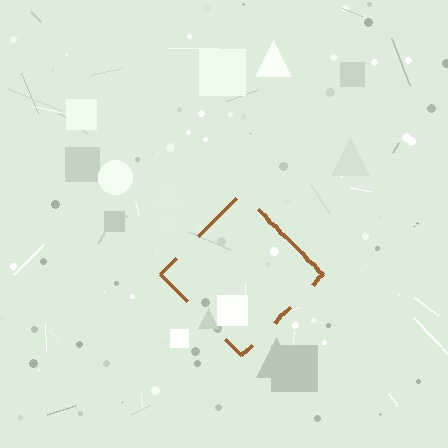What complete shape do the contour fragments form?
The contour fragments form a diamond.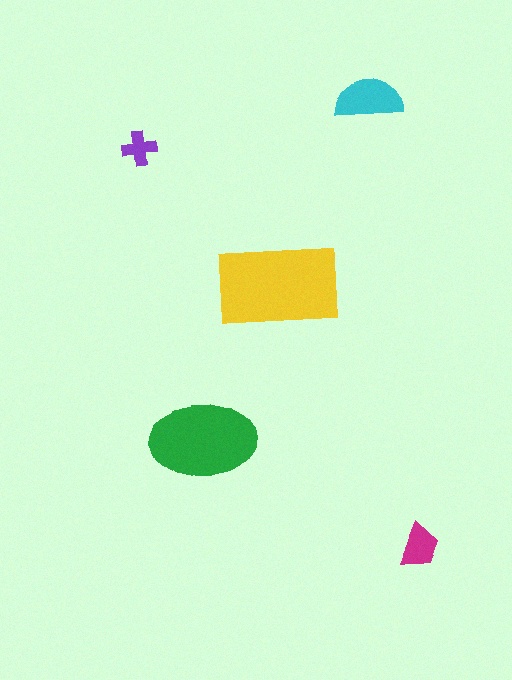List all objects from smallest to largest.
The purple cross, the magenta trapezoid, the cyan semicircle, the green ellipse, the yellow rectangle.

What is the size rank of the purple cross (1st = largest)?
5th.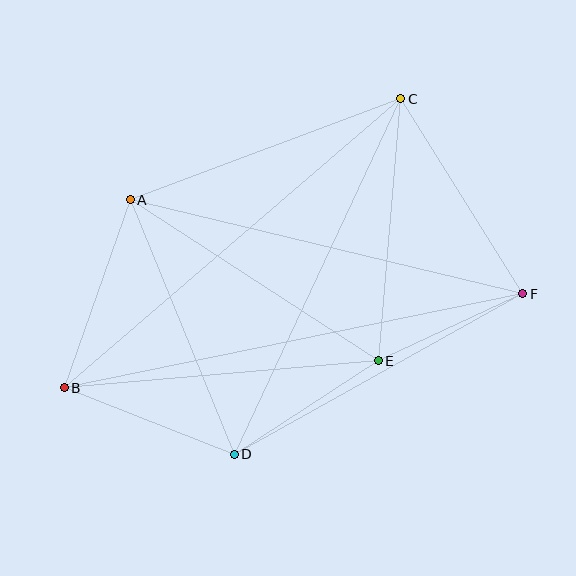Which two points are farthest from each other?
Points B and F are farthest from each other.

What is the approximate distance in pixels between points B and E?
The distance between B and E is approximately 315 pixels.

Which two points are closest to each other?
Points E and F are closest to each other.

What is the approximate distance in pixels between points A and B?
The distance between A and B is approximately 199 pixels.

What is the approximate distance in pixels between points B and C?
The distance between B and C is approximately 443 pixels.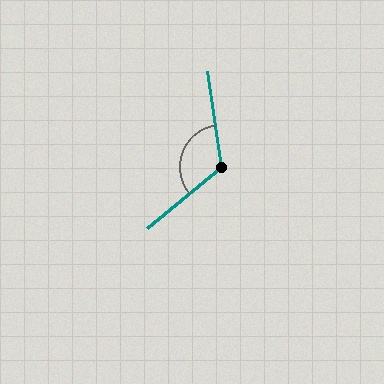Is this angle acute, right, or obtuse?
It is obtuse.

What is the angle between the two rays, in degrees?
Approximately 120 degrees.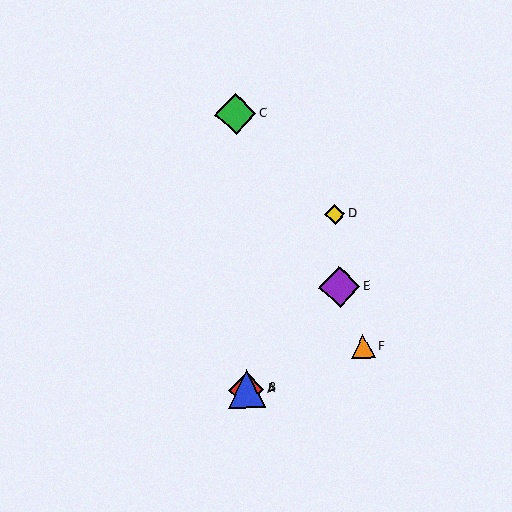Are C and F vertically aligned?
No, C is at x≈235 and F is at x≈363.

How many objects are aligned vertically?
3 objects (A, B, C) are aligned vertically.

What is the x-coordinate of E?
Object E is at x≈339.